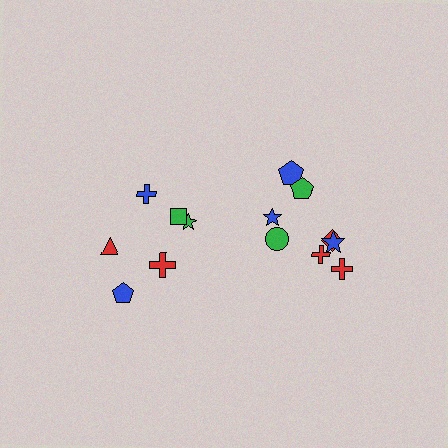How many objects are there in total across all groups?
There are 14 objects.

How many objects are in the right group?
There are 8 objects.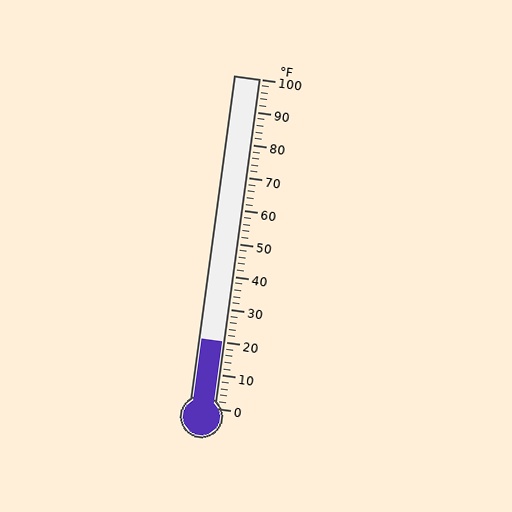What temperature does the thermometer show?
The thermometer shows approximately 20°F.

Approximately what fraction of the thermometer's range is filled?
The thermometer is filled to approximately 20% of its range.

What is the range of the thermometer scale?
The thermometer scale ranges from 0°F to 100°F.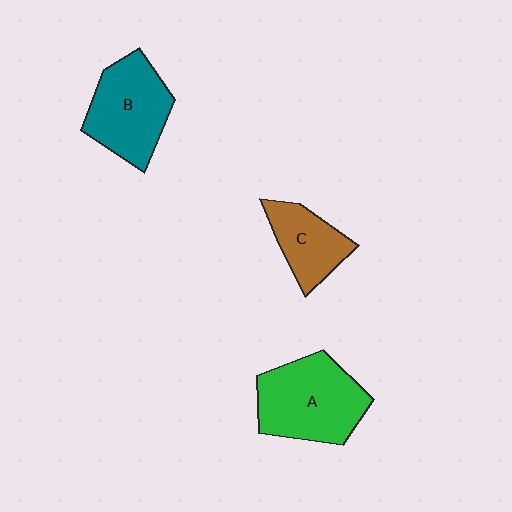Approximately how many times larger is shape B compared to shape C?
Approximately 1.5 times.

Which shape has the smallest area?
Shape C (brown).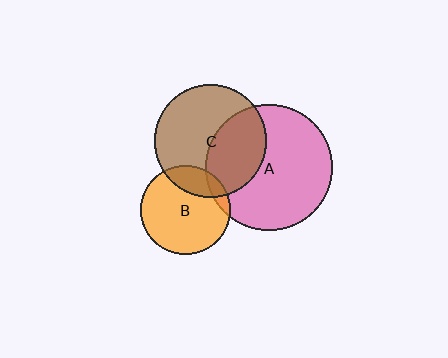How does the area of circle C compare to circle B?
Approximately 1.6 times.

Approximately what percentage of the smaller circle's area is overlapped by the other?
Approximately 20%.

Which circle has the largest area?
Circle A (pink).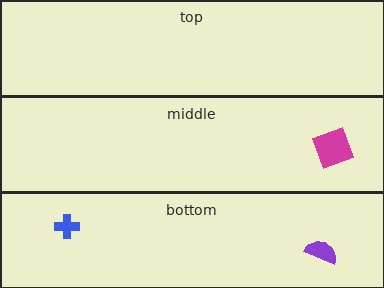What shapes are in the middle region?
The magenta square.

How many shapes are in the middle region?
1.